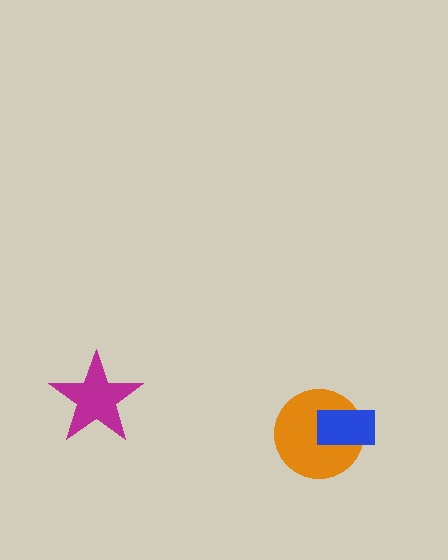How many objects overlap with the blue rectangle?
1 object overlaps with the blue rectangle.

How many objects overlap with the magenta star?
0 objects overlap with the magenta star.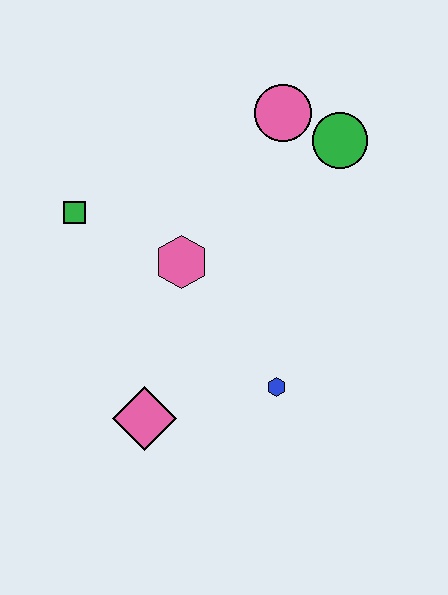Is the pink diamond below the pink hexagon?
Yes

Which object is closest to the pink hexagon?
The green square is closest to the pink hexagon.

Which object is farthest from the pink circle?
The pink diamond is farthest from the pink circle.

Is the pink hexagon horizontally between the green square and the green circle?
Yes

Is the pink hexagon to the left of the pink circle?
Yes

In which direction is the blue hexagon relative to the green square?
The blue hexagon is to the right of the green square.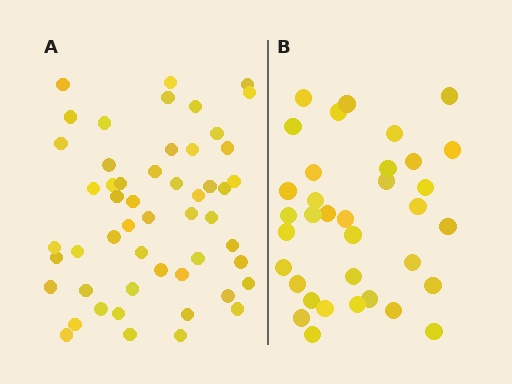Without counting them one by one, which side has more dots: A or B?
Region A (the left region) has more dots.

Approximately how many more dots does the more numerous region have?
Region A has approximately 15 more dots than region B.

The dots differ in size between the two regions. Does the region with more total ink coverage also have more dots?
No. Region B has more total ink coverage because its dots are larger, but region A actually contains more individual dots. Total area can be misleading — the number of items is what matters here.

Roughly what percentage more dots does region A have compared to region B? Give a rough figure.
About 50% more.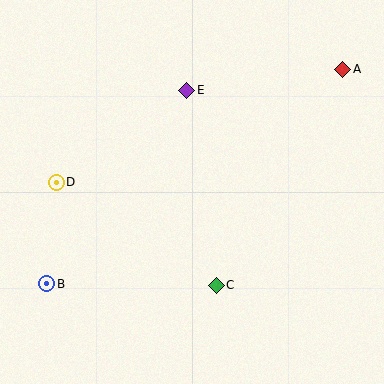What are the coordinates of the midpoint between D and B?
The midpoint between D and B is at (52, 233).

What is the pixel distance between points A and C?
The distance between A and C is 250 pixels.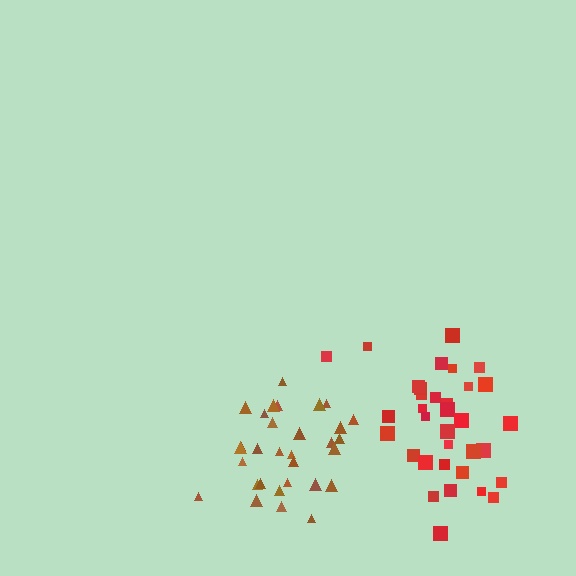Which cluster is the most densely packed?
Brown.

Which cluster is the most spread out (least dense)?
Red.